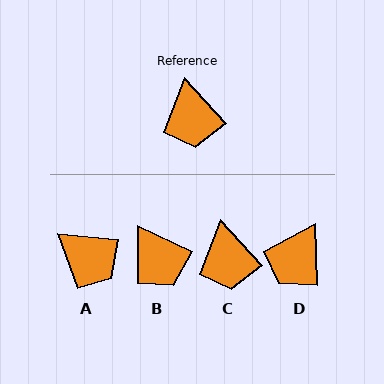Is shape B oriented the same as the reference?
No, it is off by about 22 degrees.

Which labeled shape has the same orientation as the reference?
C.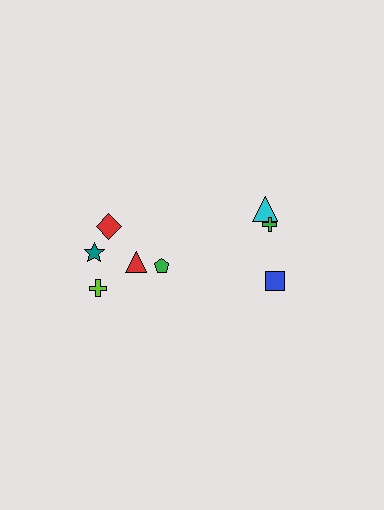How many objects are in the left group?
There are 5 objects.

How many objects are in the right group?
There are 3 objects.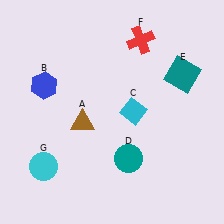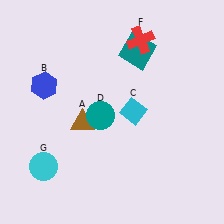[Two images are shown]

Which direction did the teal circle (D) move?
The teal circle (D) moved up.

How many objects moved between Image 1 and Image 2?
2 objects moved between the two images.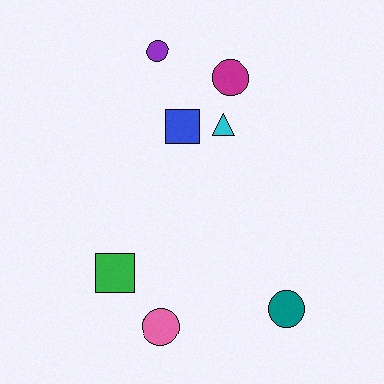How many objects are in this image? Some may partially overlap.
There are 7 objects.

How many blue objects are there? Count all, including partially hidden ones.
There is 1 blue object.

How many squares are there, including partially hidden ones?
There are 2 squares.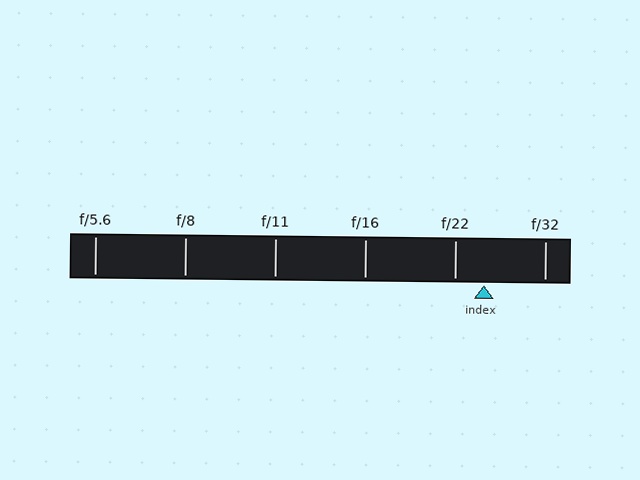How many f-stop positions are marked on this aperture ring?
There are 6 f-stop positions marked.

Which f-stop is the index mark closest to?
The index mark is closest to f/22.